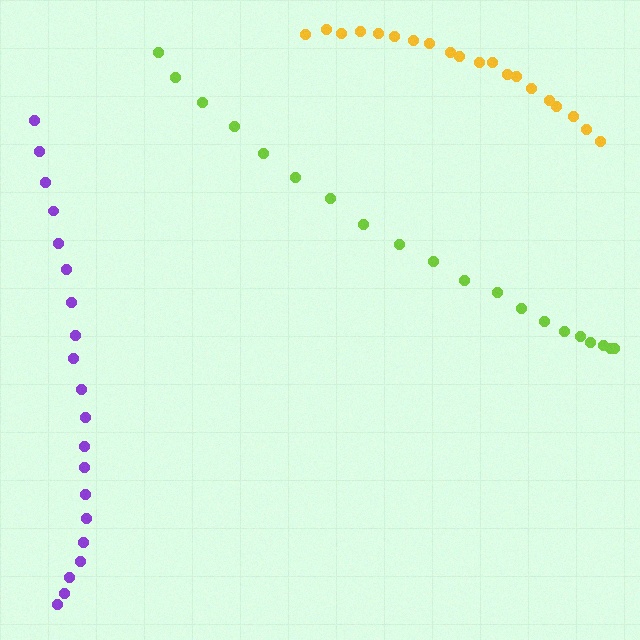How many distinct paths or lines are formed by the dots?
There are 3 distinct paths.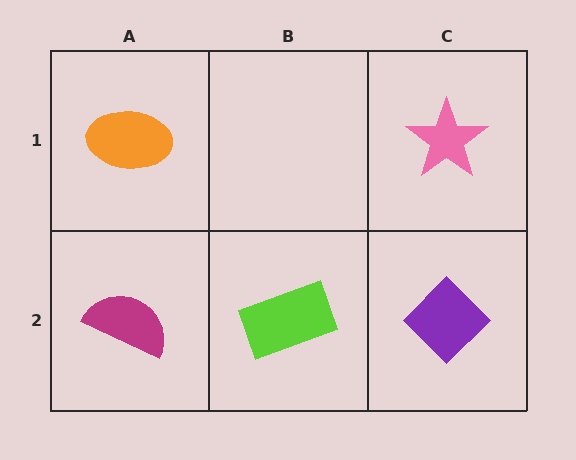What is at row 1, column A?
An orange ellipse.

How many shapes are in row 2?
3 shapes.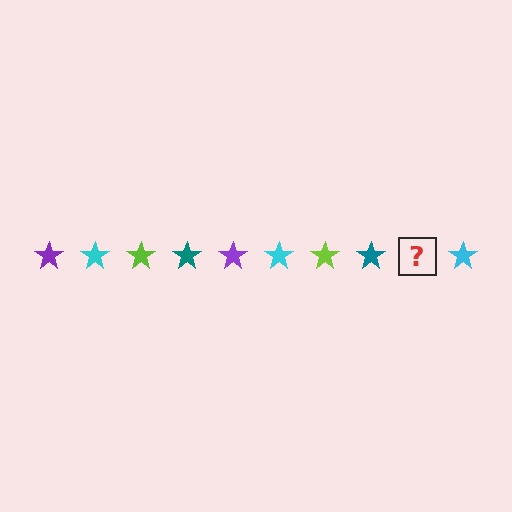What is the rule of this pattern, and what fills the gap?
The rule is that the pattern cycles through purple, cyan, lime, teal stars. The gap should be filled with a purple star.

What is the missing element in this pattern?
The missing element is a purple star.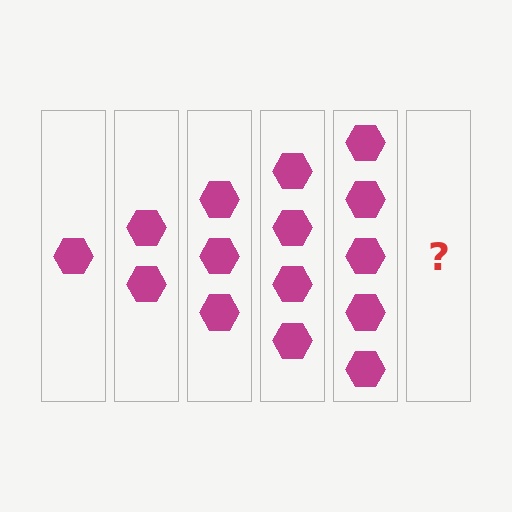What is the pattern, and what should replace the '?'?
The pattern is that each step adds one more hexagon. The '?' should be 6 hexagons.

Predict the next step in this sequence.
The next step is 6 hexagons.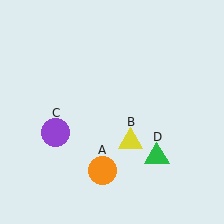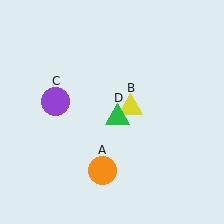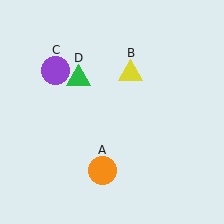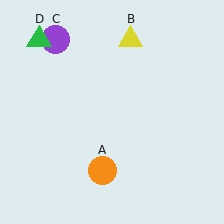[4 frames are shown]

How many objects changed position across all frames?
3 objects changed position: yellow triangle (object B), purple circle (object C), green triangle (object D).